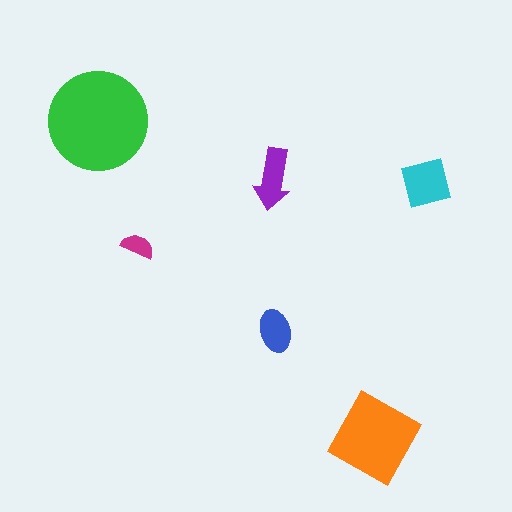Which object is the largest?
The green circle.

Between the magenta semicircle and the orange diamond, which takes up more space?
The orange diamond.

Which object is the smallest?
The magenta semicircle.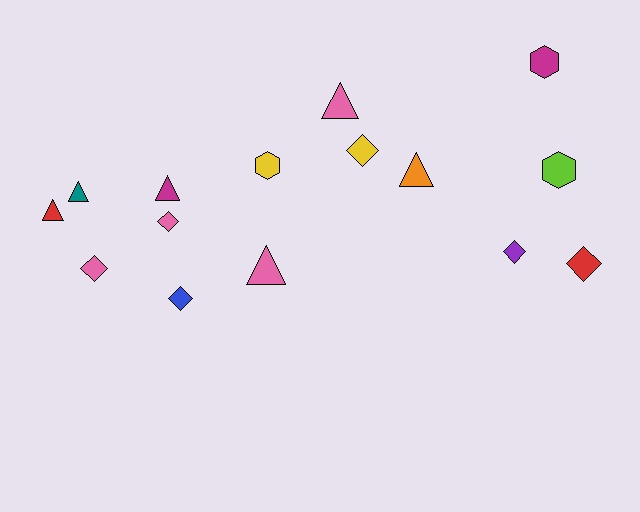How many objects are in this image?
There are 15 objects.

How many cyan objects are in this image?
There are no cyan objects.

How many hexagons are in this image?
There are 3 hexagons.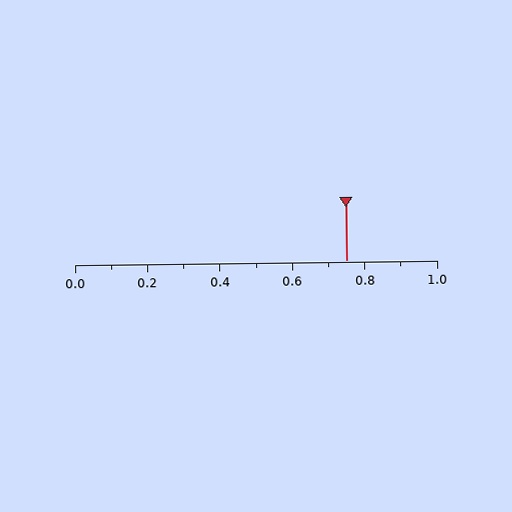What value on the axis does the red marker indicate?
The marker indicates approximately 0.75.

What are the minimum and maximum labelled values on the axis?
The axis runs from 0.0 to 1.0.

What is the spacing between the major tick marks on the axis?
The major ticks are spaced 0.2 apart.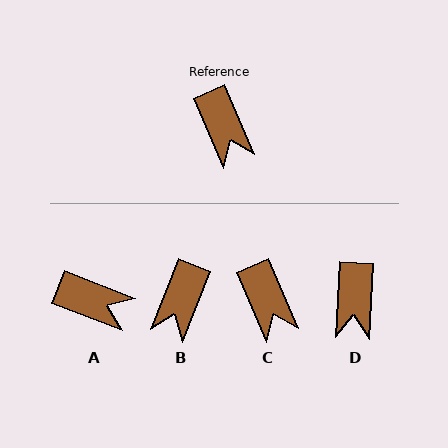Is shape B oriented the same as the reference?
No, it is off by about 45 degrees.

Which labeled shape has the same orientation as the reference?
C.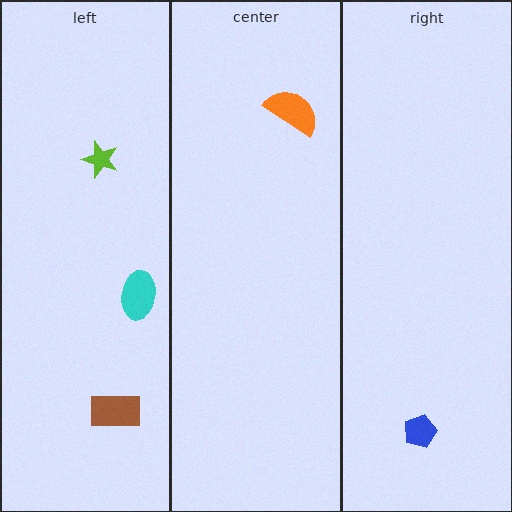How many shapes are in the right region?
1.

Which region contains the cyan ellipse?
The left region.